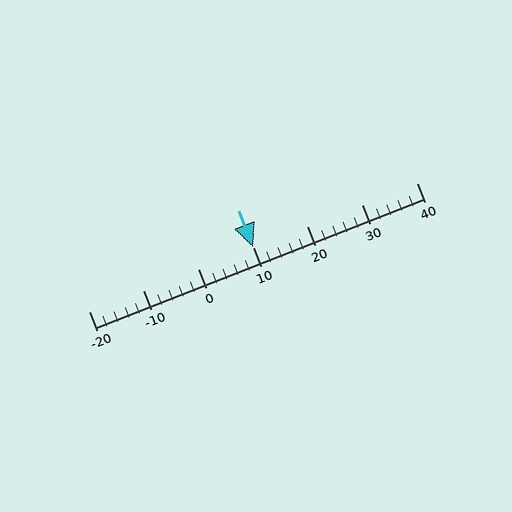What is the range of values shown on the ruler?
The ruler shows values from -20 to 40.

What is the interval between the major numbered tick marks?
The major tick marks are spaced 10 units apart.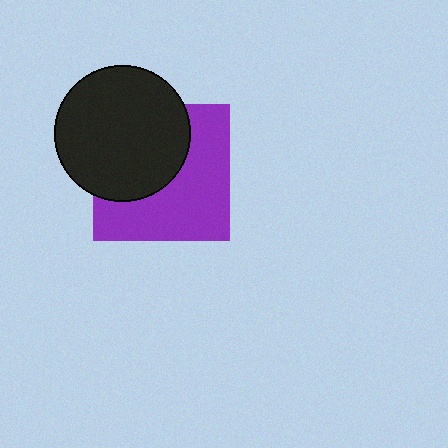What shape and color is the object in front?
The object in front is a black circle.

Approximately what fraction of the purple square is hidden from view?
Roughly 45% of the purple square is hidden behind the black circle.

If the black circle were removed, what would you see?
You would see the complete purple square.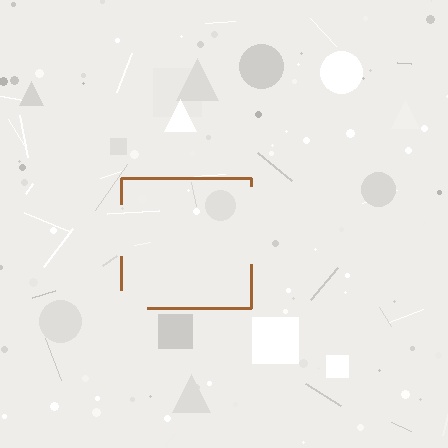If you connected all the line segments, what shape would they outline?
They would outline a square.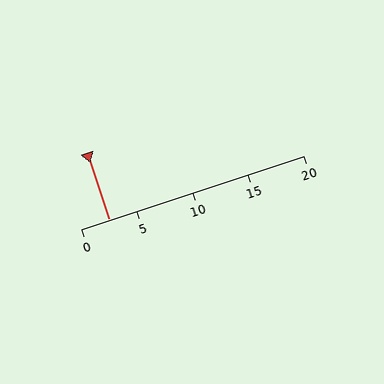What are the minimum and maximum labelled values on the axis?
The axis runs from 0 to 20.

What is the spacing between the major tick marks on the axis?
The major ticks are spaced 5 apart.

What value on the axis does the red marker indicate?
The marker indicates approximately 2.5.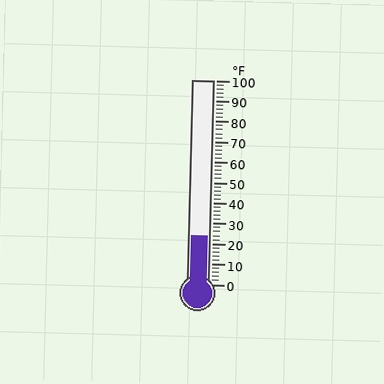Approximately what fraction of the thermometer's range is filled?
The thermometer is filled to approximately 25% of its range.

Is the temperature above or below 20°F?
The temperature is above 20°F.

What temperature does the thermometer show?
The thermometer shows approximately 24°F.